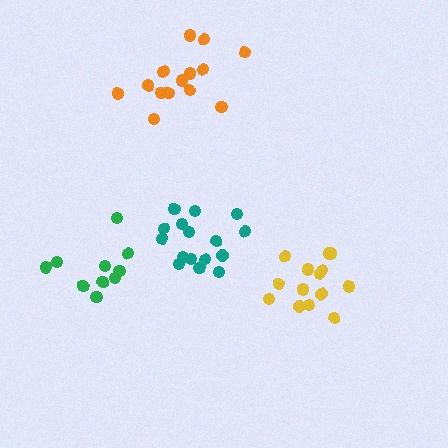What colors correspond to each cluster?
The clusters are colored: yellow, teal, green, orange.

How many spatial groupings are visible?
There are 4 spatial groupings.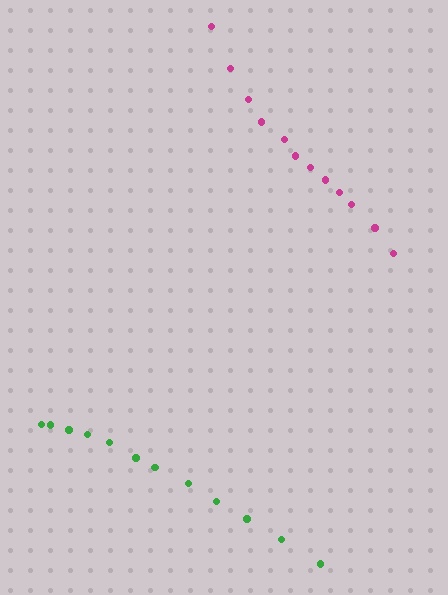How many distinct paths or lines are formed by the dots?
There are 2 distinct paths.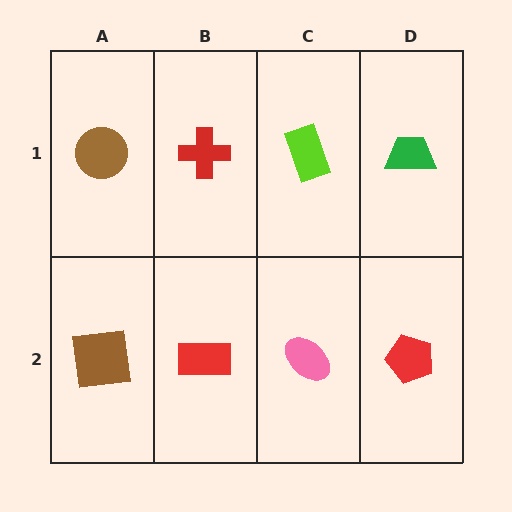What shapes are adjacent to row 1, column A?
A brown square (row 2, column A), a red cross (row 1, column B).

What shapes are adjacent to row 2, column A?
A brown circle (row 1, column A), a red rectangle (row 2, column B).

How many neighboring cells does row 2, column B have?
3.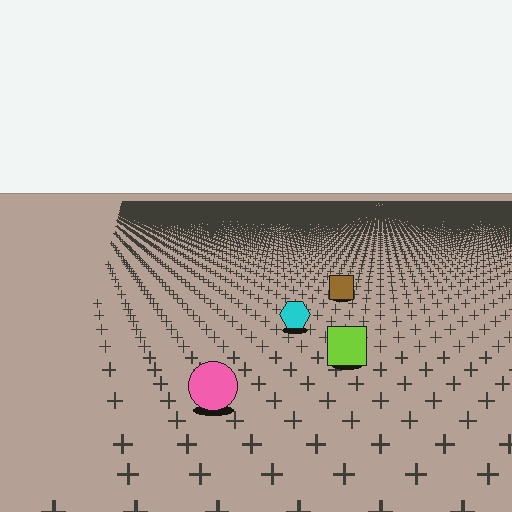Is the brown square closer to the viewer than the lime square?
No. The lime square is closer — you can tell from the texture gradient: the ground texture is coarser near it.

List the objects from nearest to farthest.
From nearest to farthest: the pink circle, the lime square, the cyan hexagon, the brown square.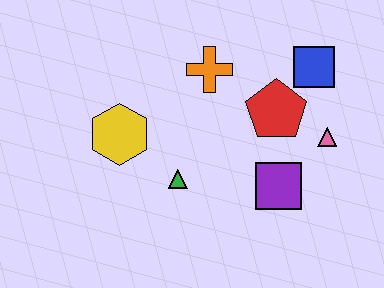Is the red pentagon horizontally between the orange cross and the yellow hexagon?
No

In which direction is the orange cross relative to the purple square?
The orange cross is above the purple square.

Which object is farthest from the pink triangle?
The yellow hexagon is farthest from the pink triangle.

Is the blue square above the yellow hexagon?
Yes